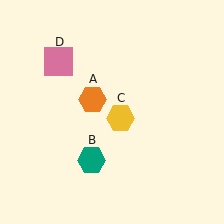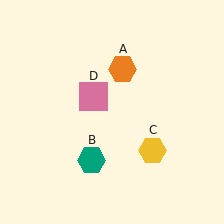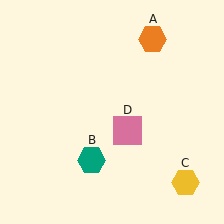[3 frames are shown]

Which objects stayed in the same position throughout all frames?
Teal hexagon (object B) remained stationary.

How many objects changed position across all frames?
3 objects changed position: orange hexagon (object A), yellow hexagon (object C), pink square (object D).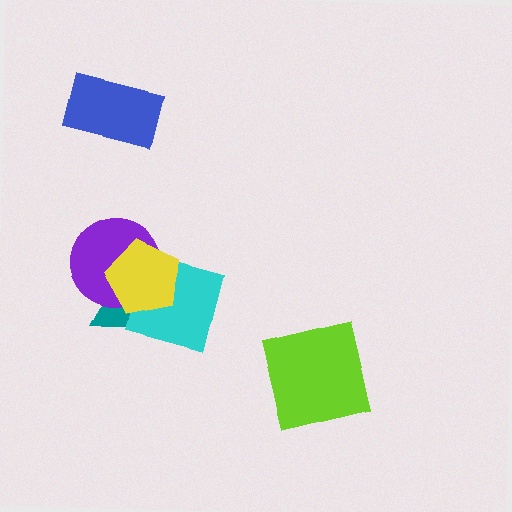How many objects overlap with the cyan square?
3 objects overlap with the cyan square.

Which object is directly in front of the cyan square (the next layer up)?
The purple circle is directly in front of the cyan square.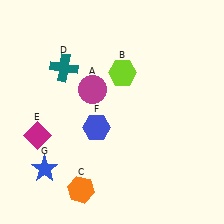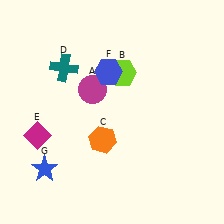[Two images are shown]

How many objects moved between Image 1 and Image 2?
2 objects moved between the two images.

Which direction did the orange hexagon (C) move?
The orange hexagon (C) moved up.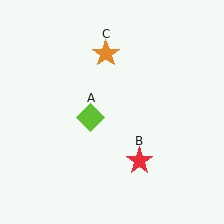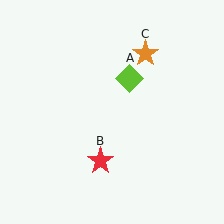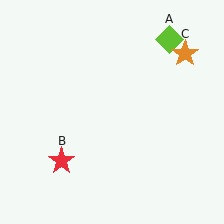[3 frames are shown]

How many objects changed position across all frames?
3 objects changed position: lime diamond (object A), red star (object B), orange star (object C).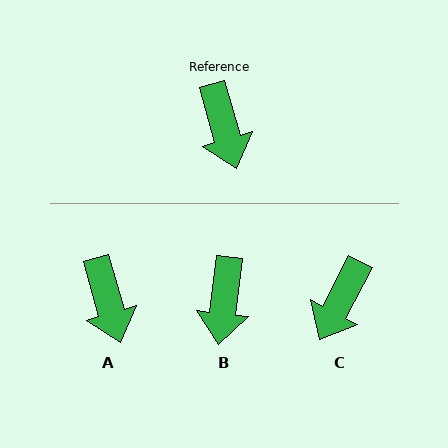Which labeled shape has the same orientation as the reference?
A.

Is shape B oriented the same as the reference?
No, it is off by about 23 degrees.